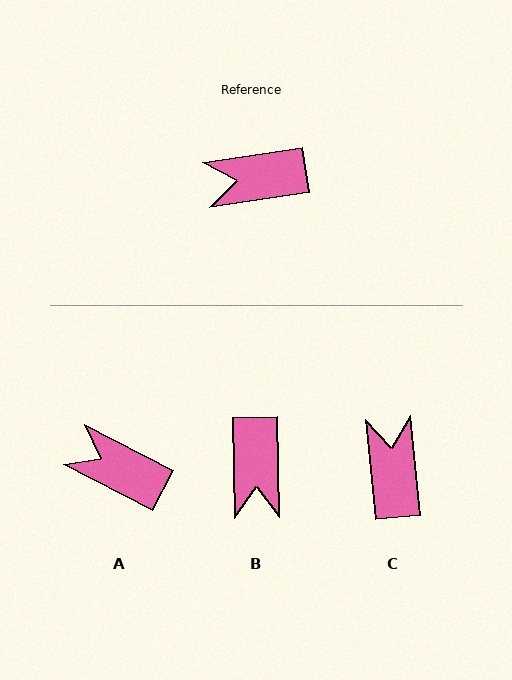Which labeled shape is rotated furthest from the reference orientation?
C, about 93 degrees away.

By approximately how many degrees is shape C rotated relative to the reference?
Approximately 93 degrees clockwise.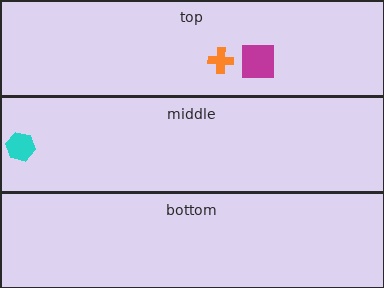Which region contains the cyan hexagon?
The middle region.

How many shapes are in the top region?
2.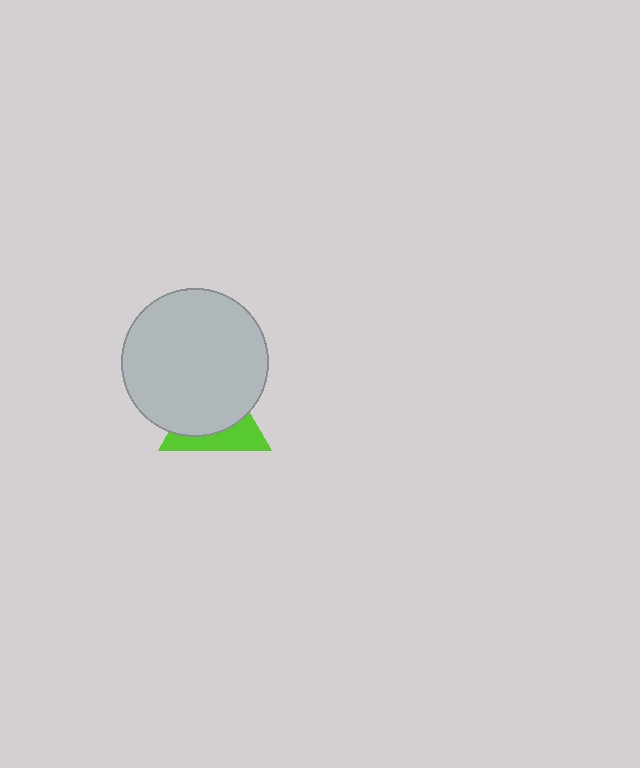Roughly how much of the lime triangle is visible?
A small part of it is visible (roughly 38%).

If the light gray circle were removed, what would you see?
You would see the complete lime triangle.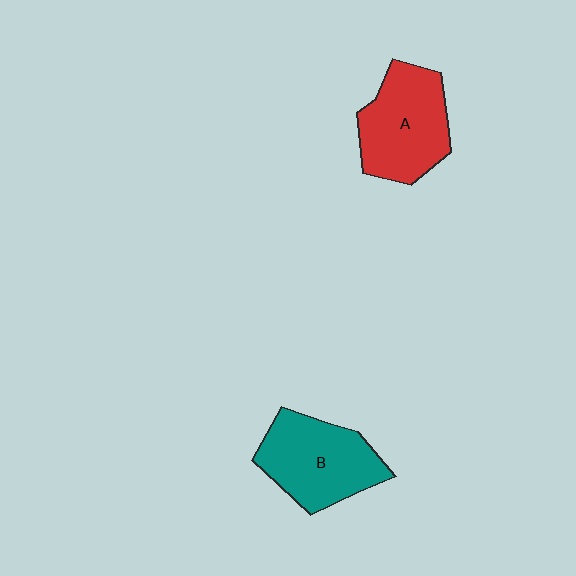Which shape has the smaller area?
Shape A (red).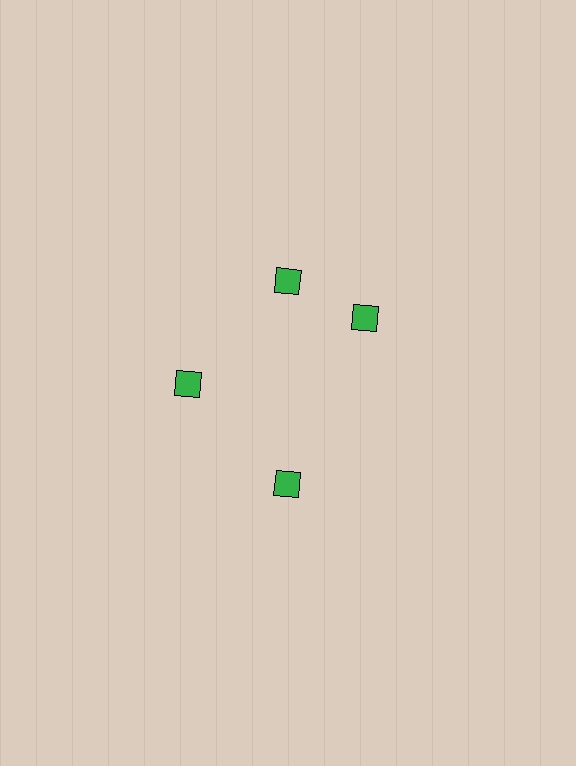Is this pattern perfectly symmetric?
No. The 4 green diamonds are arranged in a ring, but one element near the 3 o'clock position is rotated out of alignment along the ring, breaking the 4-fold rotational symmetry.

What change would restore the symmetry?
The symmetry would be restored by rotating it back into even spacing with its neighbors so that all 4 diamonds sit at equal angles and equal distance from the center.